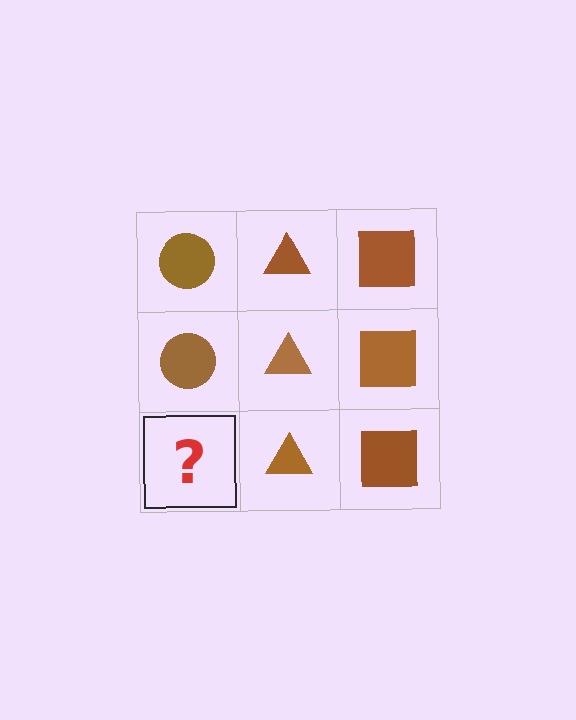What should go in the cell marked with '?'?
The missing cell should contain a brown circle.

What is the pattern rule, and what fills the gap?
The rule is that each column has a consistent shape. The gap should be filled with a brown circle.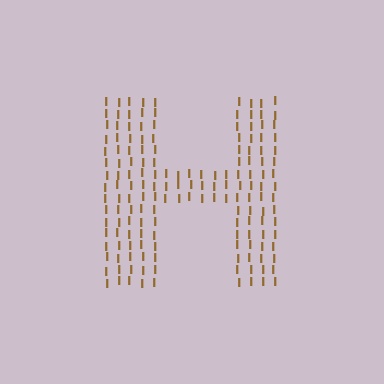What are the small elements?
The small elements are letter I's.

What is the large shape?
The large shape is the letter H.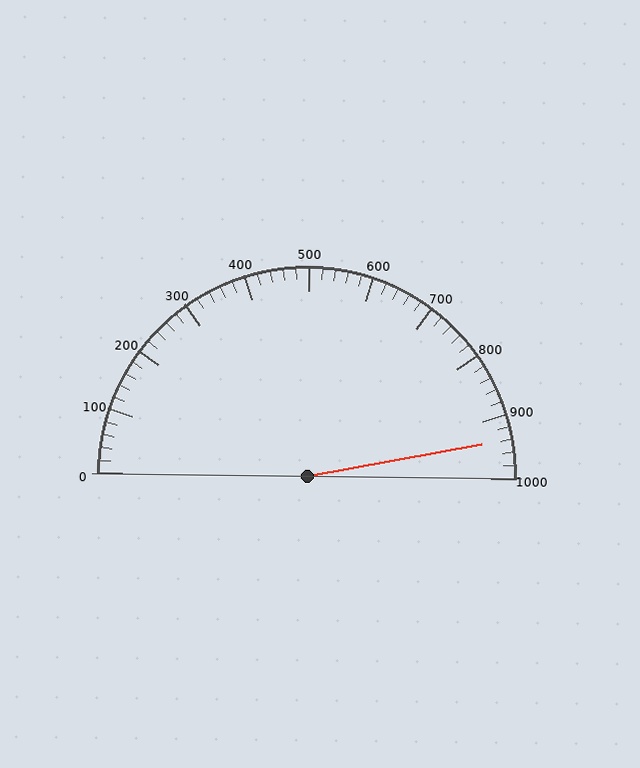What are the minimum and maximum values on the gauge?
The gauge ranges from 0 to 1000.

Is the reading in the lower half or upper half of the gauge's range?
The reading is in the upper half of the range (0 to 1000).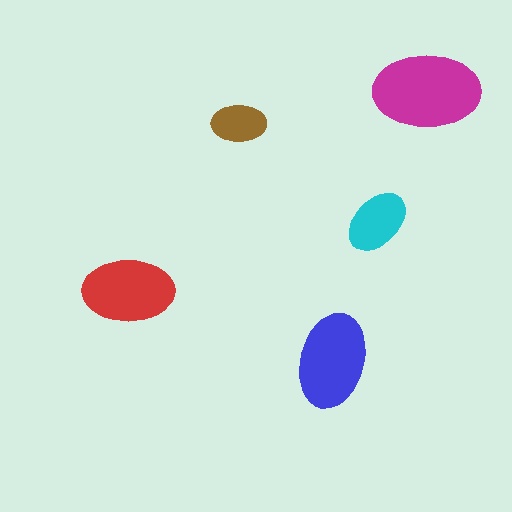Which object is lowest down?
The blue ellipse is bottommost.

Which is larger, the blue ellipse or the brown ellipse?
The blue one.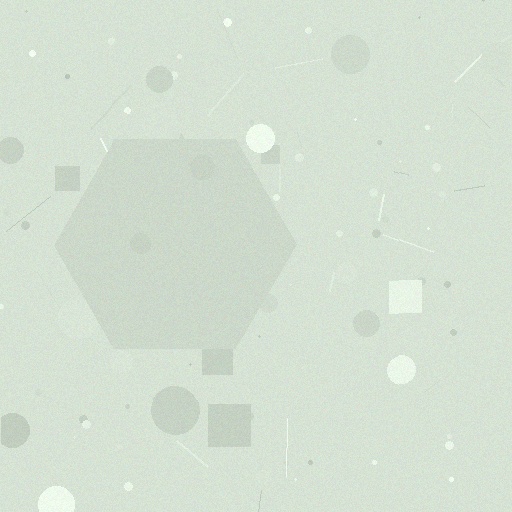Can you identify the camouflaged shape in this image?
The camouflaged shape is a hexagon.